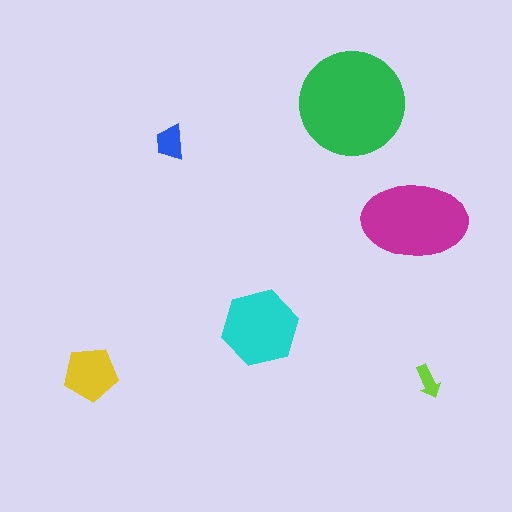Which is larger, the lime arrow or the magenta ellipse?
The magenta ellipse.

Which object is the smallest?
The lime arrow.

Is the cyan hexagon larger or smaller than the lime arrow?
Larger.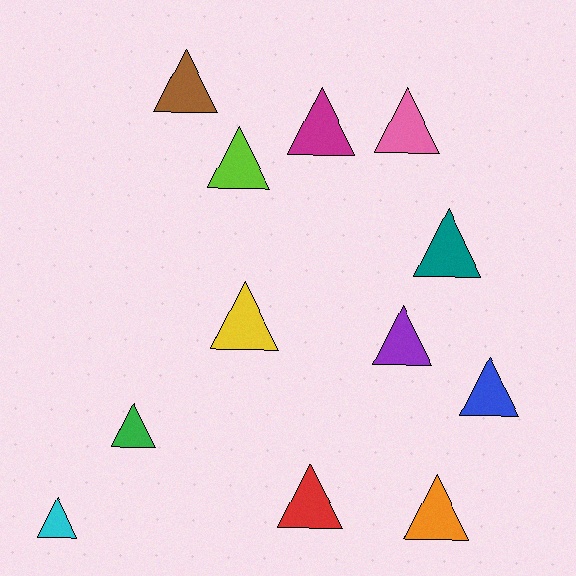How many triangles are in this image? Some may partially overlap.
There are 12 triangles.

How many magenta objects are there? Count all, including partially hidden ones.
There is 1 magenta object.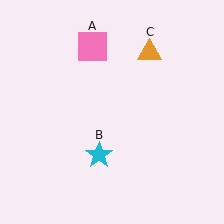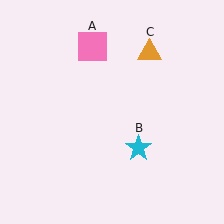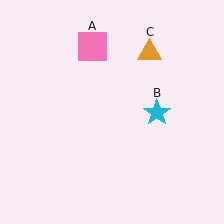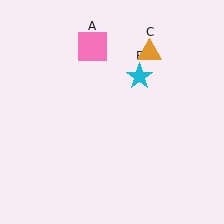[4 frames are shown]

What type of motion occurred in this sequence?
The cyan star (object B) rotated counterclockwise around the center of the scene.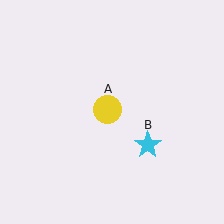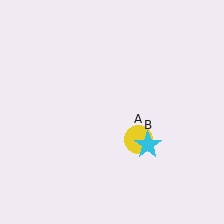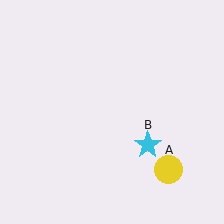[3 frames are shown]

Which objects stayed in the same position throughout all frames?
Cyan star (object B) remained stationary.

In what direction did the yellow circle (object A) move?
The yellow circle (object A) moved down and to the right.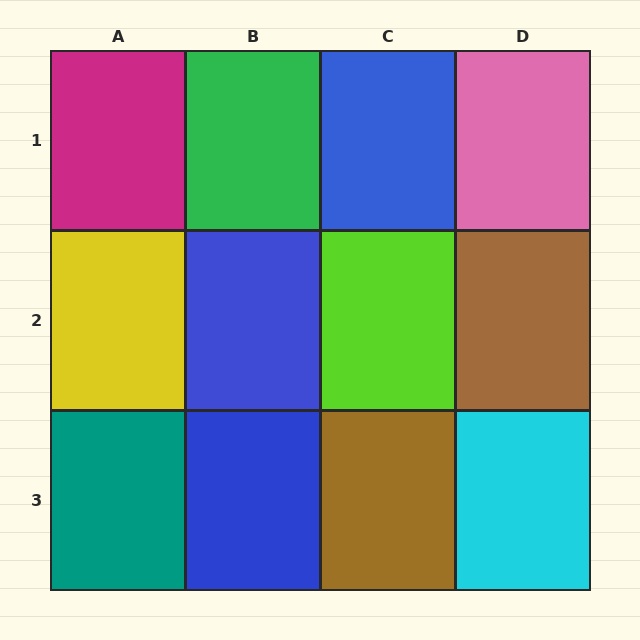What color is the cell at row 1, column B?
Green.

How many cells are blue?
3 cells are blue.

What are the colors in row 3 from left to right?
Teal, blue, brown, cyan.